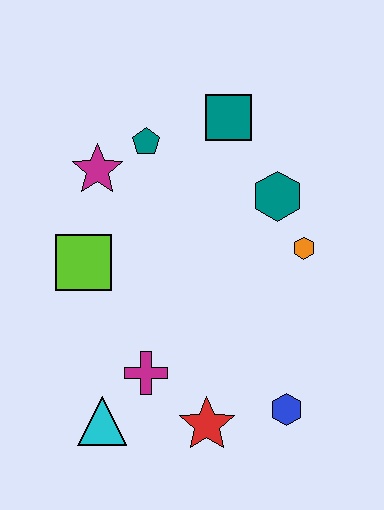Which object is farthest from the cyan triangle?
The teal square is farthest from the cyan triangle.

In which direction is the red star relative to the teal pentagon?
The red star is below the teal pentagon.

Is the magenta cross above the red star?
Yes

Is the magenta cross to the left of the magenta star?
No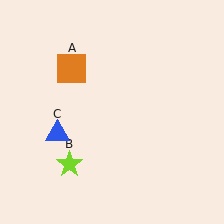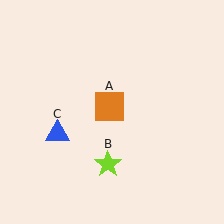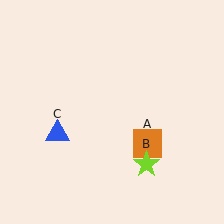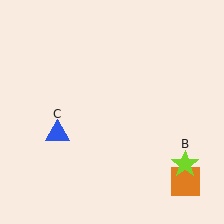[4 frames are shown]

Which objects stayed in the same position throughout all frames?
Blue triangle (object C) remained stationary.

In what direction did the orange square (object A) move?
The orange square (object A) moved down and to the right.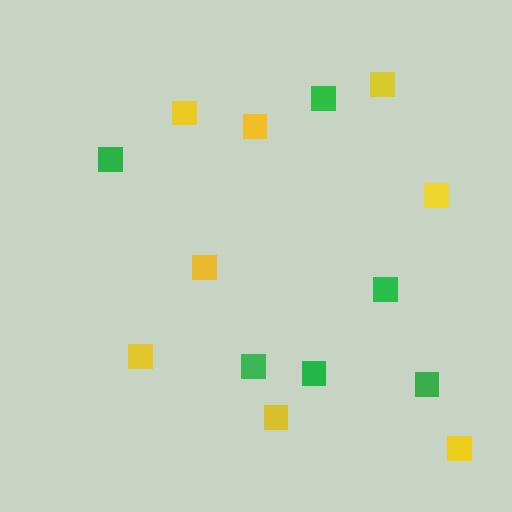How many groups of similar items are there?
There are 2 groups: one group of green squares (6) and one group of yellow squares (8).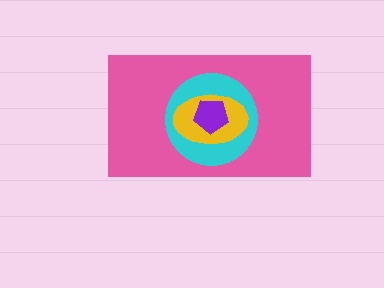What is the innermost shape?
The purple pentagon.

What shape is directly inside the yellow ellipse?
The purple pentagon.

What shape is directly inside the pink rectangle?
The cyan circle.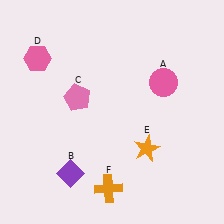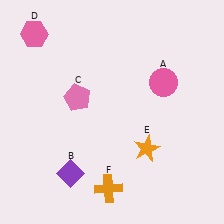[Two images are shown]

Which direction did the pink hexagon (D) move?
The pink hexagon (D) moved up.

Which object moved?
The pink hexagon (D) moved up.